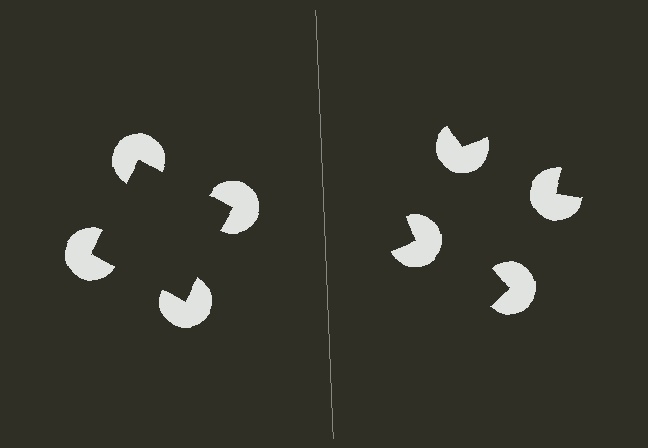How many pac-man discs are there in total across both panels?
8 — 4 on each side.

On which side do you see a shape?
An illusory square appears on the left side. On the right side the wedge cuts are rotated, so no coherent shape forms.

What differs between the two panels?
The pac-man discs are positioned identically on both sides; only the wedge orientations differ. On the left they align to a square; on the right they are misaligned.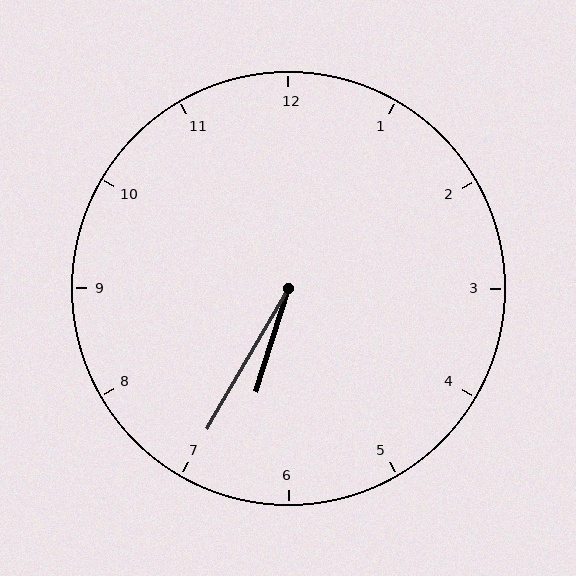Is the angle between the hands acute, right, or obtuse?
It is acute.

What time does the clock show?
6:35.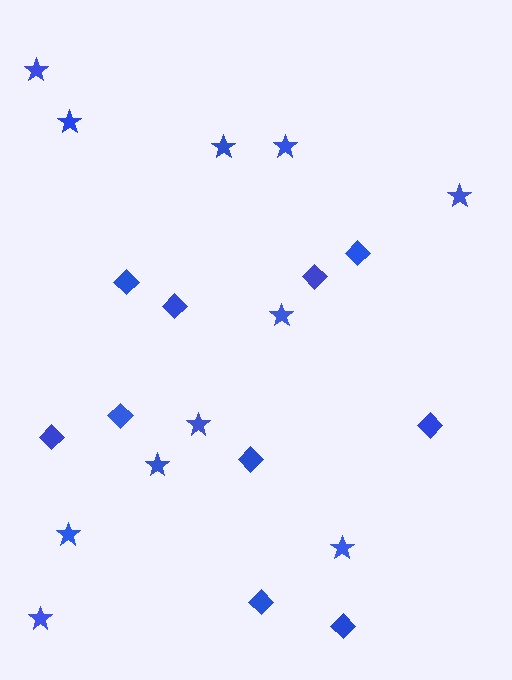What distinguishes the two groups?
There are 2 groups: one group of stars (11) and one group of diamonds (10).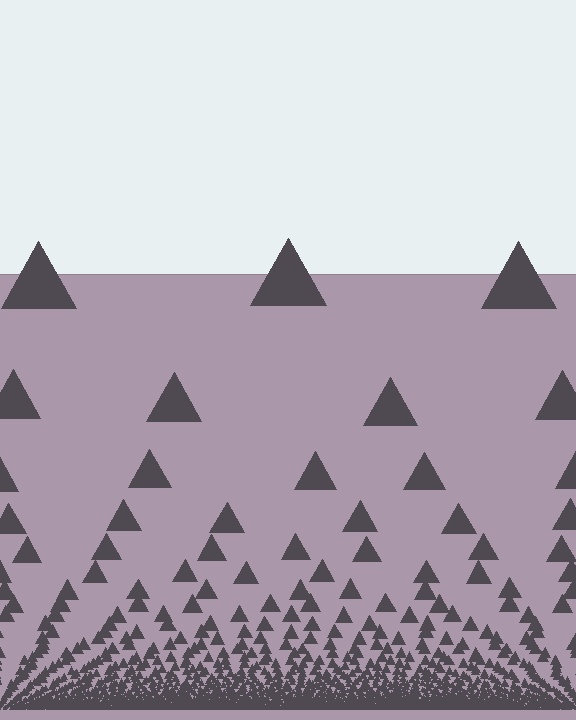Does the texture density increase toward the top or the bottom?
Density increases toward the bottom.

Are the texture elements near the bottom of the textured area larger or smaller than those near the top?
Smaller. The gradient is inverted — elements near the bottom are smaller and denser.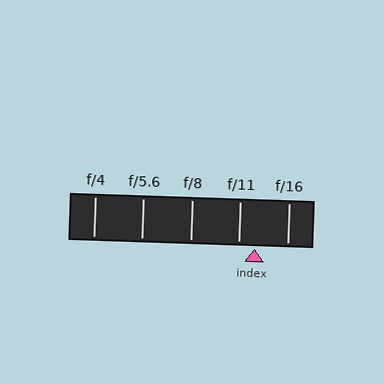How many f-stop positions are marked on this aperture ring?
There are 5 f-stop positions marked.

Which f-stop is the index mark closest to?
The index mark is closest to f/11.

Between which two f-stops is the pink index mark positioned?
The index mark is between f/11 and f/16.